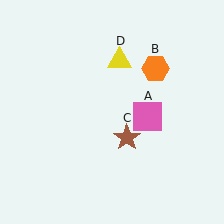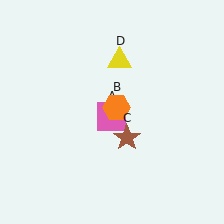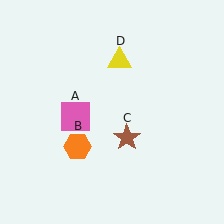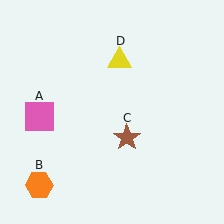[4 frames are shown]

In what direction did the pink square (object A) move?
The pink square (object A) moved left.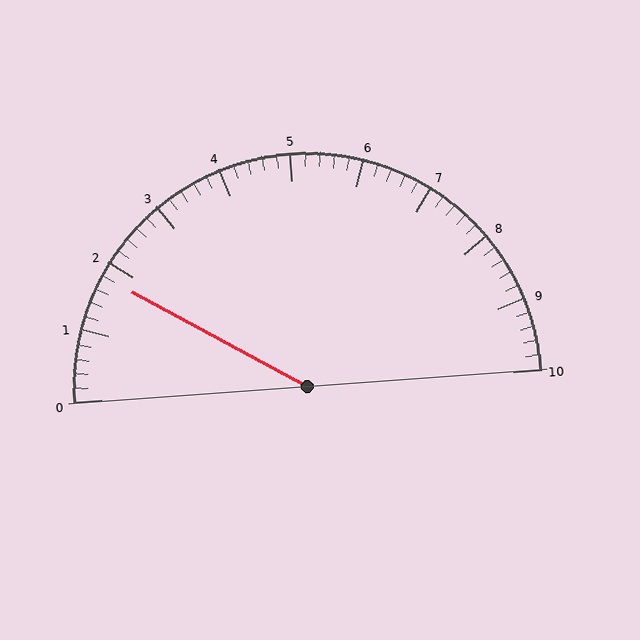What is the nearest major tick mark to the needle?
The nearest major tick mark is 2.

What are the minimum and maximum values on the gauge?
The gauge ranges from 0 to 10.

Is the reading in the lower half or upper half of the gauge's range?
The reading is in the lower half of the range (0 to 10).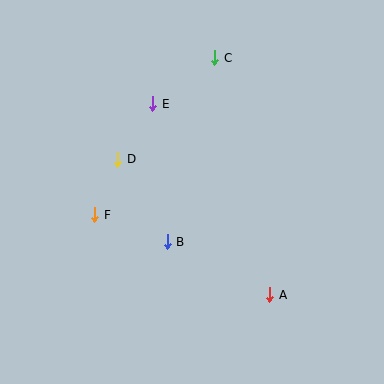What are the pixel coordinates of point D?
Point D is at (118, 159).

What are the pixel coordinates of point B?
Point B is at (167, 242).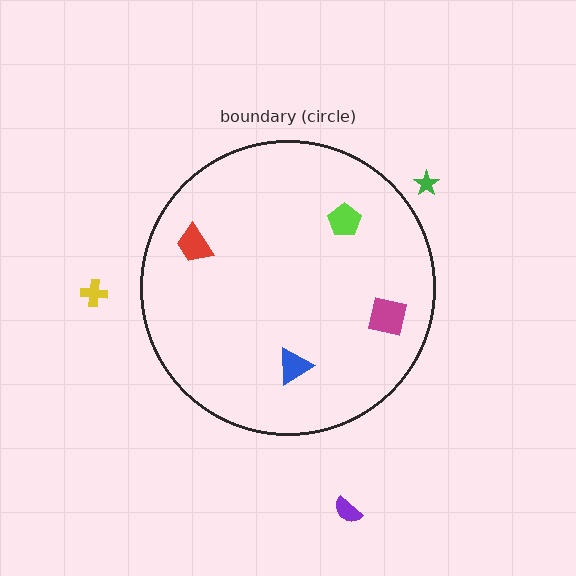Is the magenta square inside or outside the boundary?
Inside.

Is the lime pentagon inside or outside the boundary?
Inside.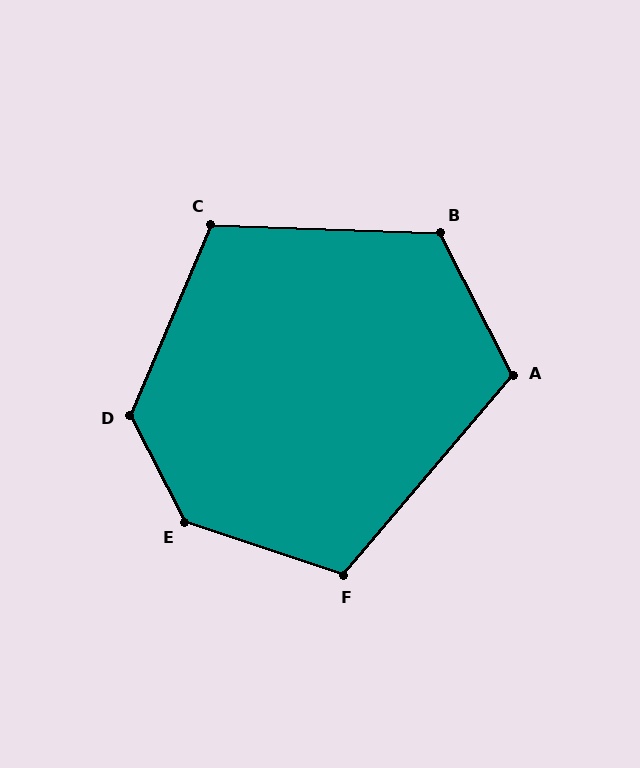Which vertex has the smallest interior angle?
C, at approximately 111 degrees.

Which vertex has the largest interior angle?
E, at approximately 136 degrees.